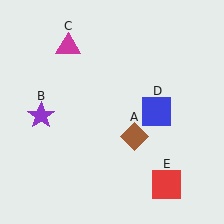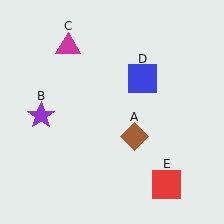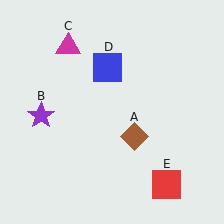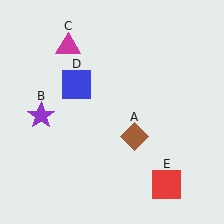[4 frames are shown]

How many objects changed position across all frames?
1 object changed position: blue square (object D).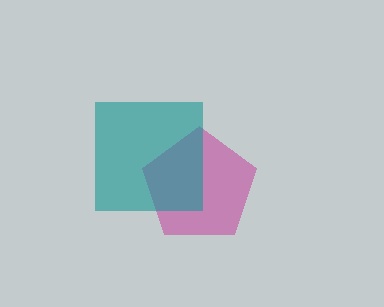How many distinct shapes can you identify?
There are 2 distinct shapes: a magenta pentagon, a teal square.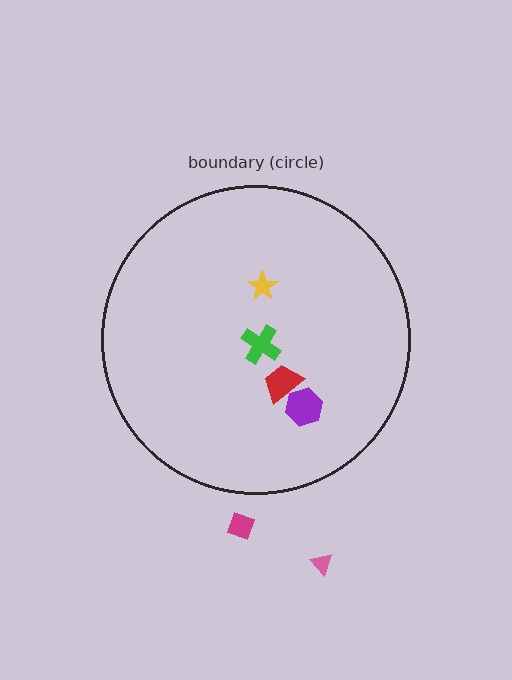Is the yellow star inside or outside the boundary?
Inside.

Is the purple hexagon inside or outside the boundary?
Inside.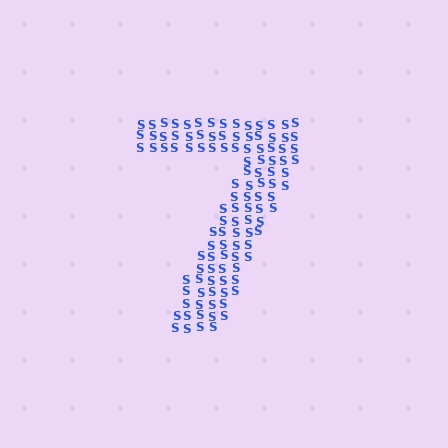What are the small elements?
The small elements are letter S's.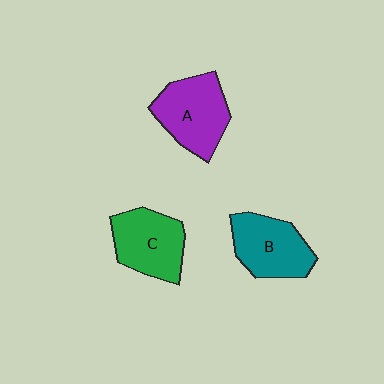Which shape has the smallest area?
Shape B (teal).